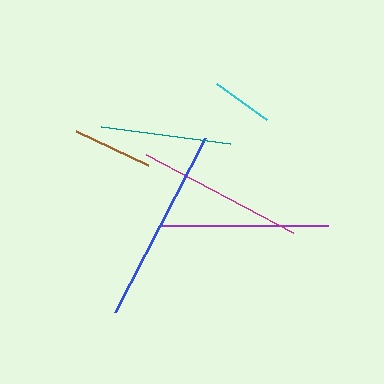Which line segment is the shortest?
The cyan line is the shortest at approximately 63 pixels.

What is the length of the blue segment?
The blue segment is approximately 196 pixels long.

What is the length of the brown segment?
The brown segment is approximately 79 pixels long.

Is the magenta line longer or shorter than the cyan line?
The magenta line is longer than the cyan line.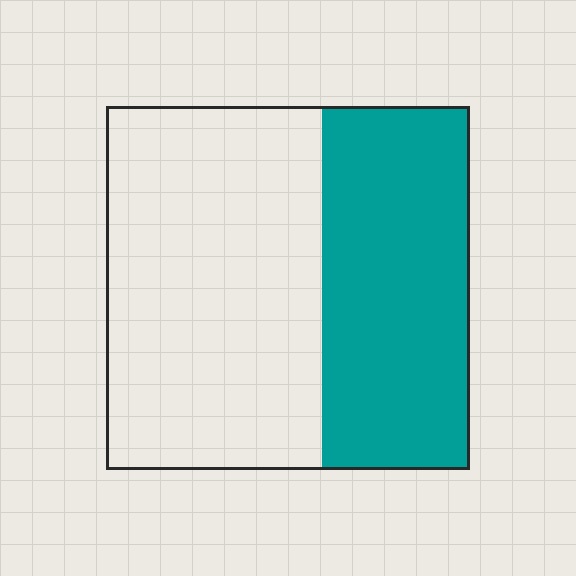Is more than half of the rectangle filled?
No.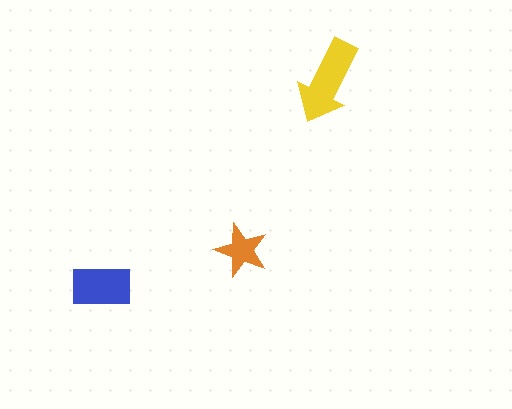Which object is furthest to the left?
The blue rectangle is leftmost.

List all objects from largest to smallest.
The yellow arrow, the blue rectangle, the orange star.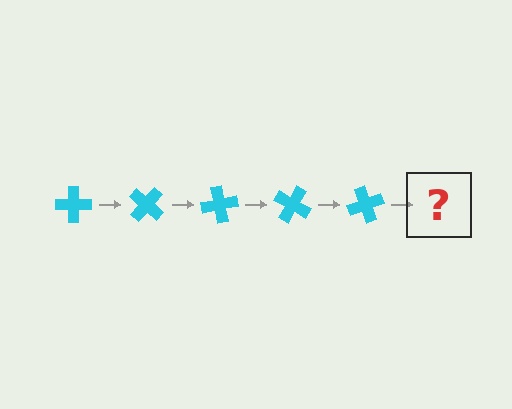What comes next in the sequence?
The next element should be a cyan cross rotated 200 degrees.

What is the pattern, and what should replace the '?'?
The pattern is that the cross rotates 40 degrees each step. The '?' should be a cyan cross rotated 200 degrees.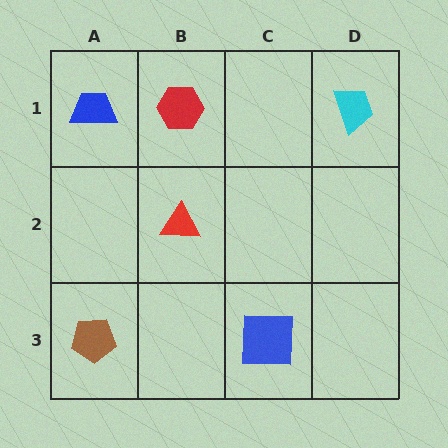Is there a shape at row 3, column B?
No, that cell is empty.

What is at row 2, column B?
A red triangle.